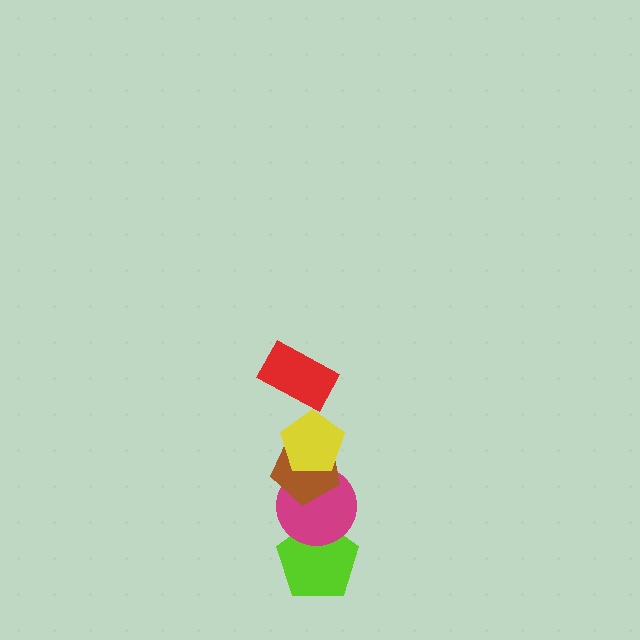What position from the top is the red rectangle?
The red rectangle is 1st from the top.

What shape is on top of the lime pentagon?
The magenta circle is on top of the lime pentagon.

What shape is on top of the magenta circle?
The brown pentagon is on top of the magenta circle.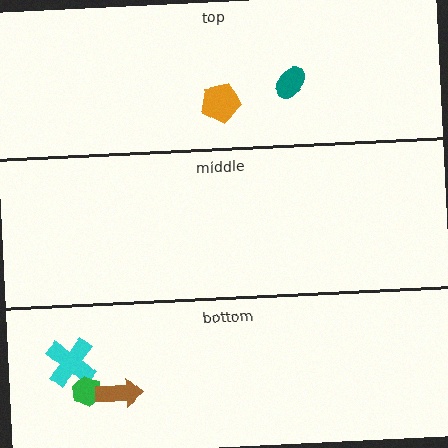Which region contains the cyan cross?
The bottom region.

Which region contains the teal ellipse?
The top region.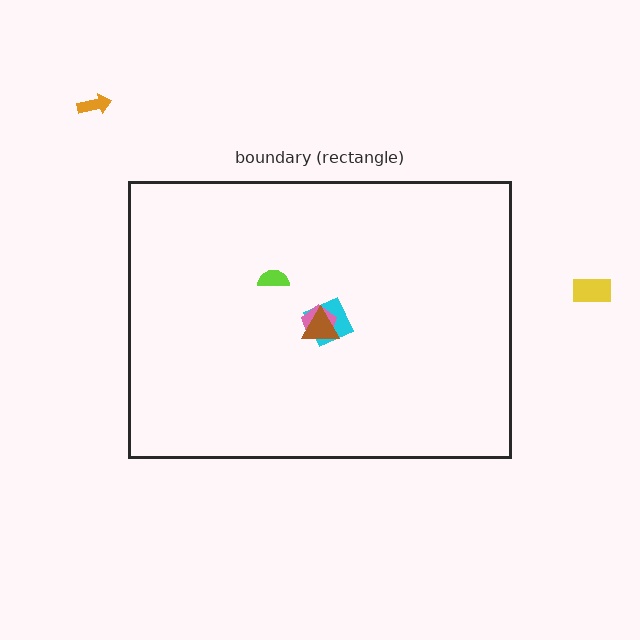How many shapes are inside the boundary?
4 inside, 2 outside.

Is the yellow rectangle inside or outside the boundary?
Outside.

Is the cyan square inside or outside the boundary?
Inside.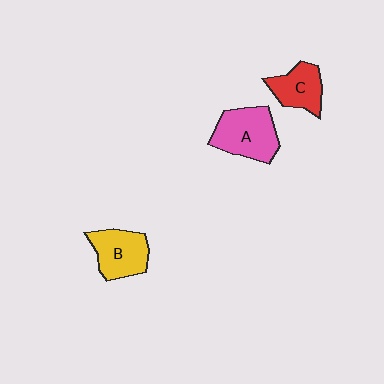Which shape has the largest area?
Shape A (pink).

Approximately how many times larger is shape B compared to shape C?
Approximately 1.2 times.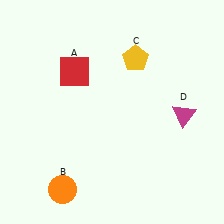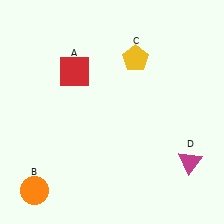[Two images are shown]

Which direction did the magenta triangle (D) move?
The magenta triangle (D) moved down.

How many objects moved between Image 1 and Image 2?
2 objects moved between the two images.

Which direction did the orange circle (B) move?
The orange circle (B) moved left.